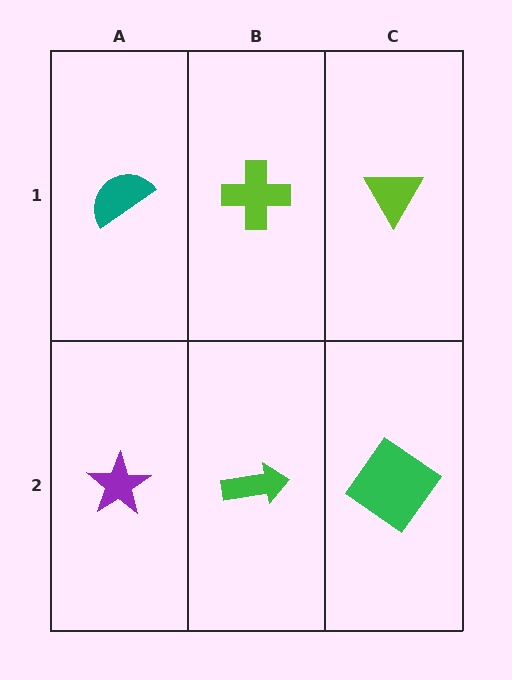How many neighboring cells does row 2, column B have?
3.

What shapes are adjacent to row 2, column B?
A lime cross (row 1, column B), a purple star (row 2, column A), a green diamond (row 2, column C).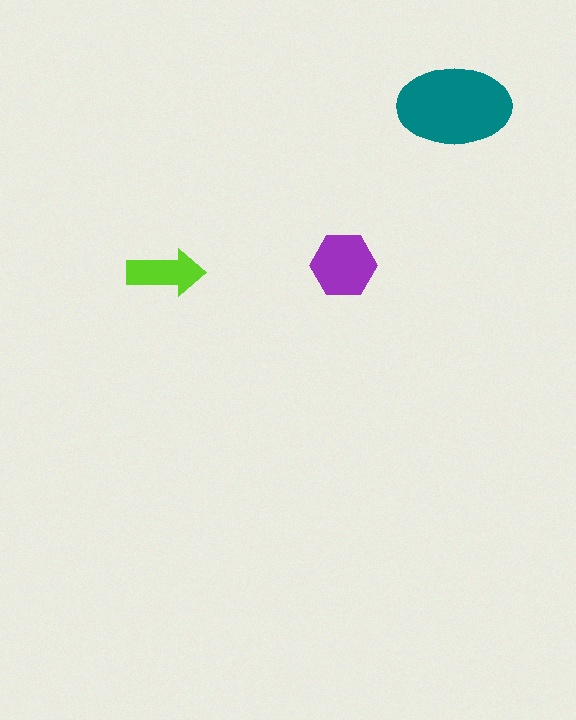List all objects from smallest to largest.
The lime arrow, the purple hexagon, the teal ellipse.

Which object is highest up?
The teal ellipse is topmost.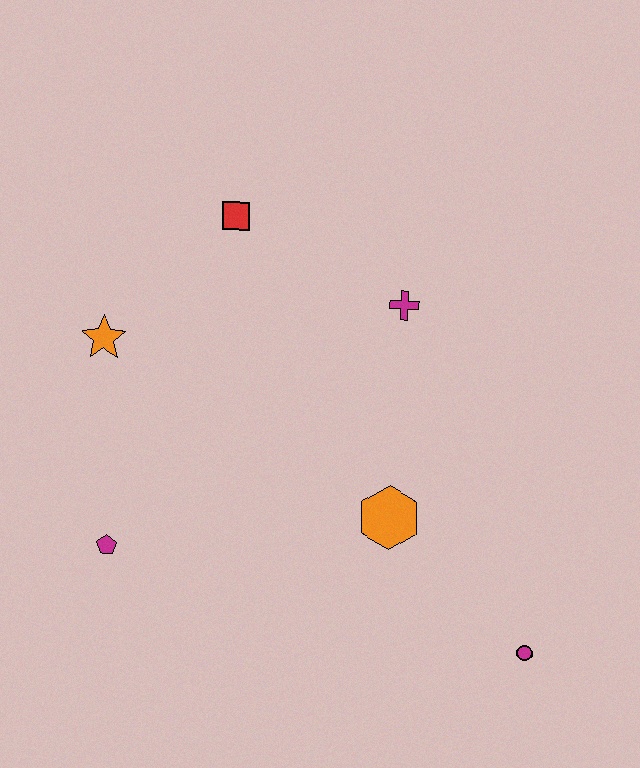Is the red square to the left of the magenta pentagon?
No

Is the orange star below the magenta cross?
Yes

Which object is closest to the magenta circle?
The orange hexagon is closest to the magenta circle.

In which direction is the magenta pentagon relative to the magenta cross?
The magenta pentagon is to the left of the magenta cross.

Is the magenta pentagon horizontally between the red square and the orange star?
Yes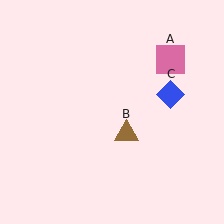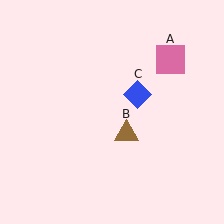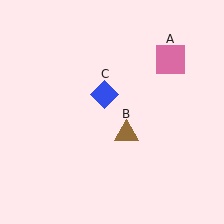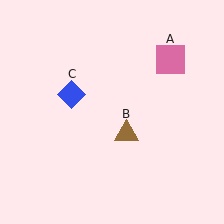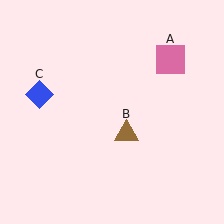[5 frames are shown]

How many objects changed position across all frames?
1 object changed position: blue diamond (object C).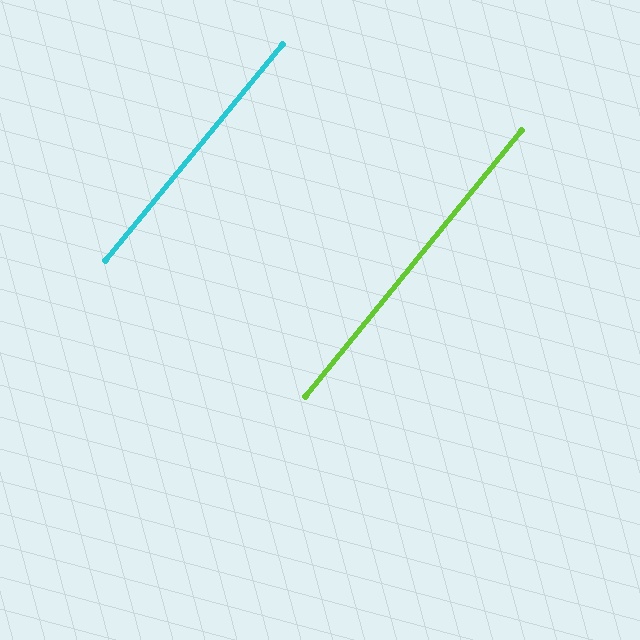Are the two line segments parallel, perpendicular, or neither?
Parallel — their directions differ by only 0.3°.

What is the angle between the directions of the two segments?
Approximately 0 degrees.